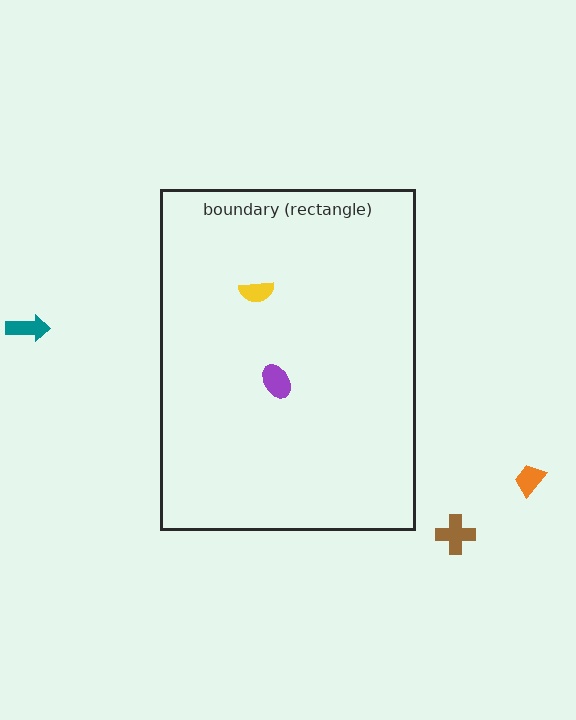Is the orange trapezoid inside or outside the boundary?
Outside.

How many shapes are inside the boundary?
2 inside, 3 outside.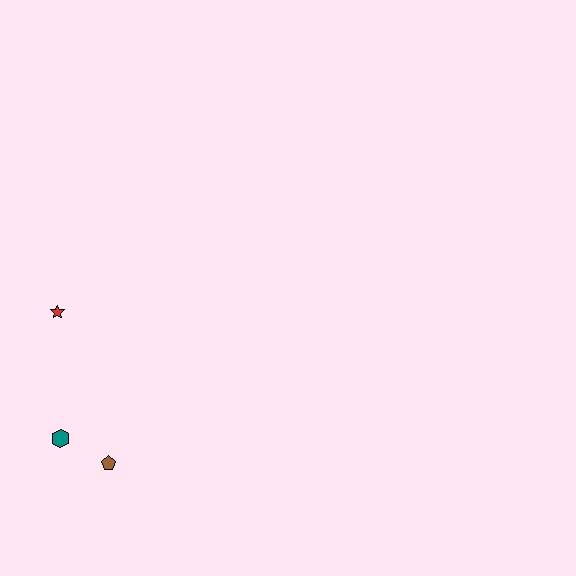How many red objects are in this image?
There is 1 red object.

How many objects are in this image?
There are 3 objects.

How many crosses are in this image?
There are no crosses.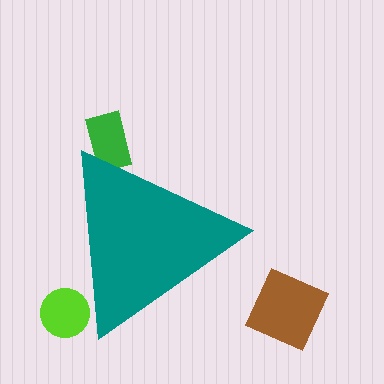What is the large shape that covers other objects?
A teal triangle.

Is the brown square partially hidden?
No, the brown square is fully visible.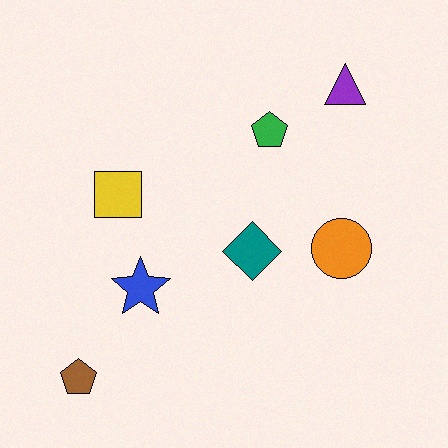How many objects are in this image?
There are 7 objects.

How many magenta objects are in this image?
There are no magenta objects.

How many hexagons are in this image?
There are no hexagons.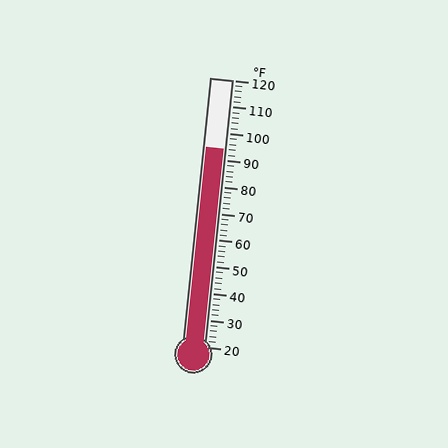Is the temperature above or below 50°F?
The temperature is above 50°F.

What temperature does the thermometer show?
The thermometer shows approximately 94°F.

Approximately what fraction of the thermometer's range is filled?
The thermometer is filled to approximately 75% of its range.